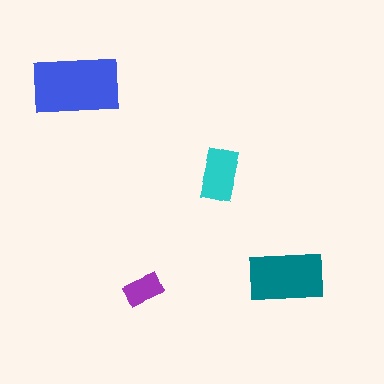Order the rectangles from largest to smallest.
the blue one, the teal one, the cyan one, the purple one.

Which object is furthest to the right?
The teal rectangle is rightmost.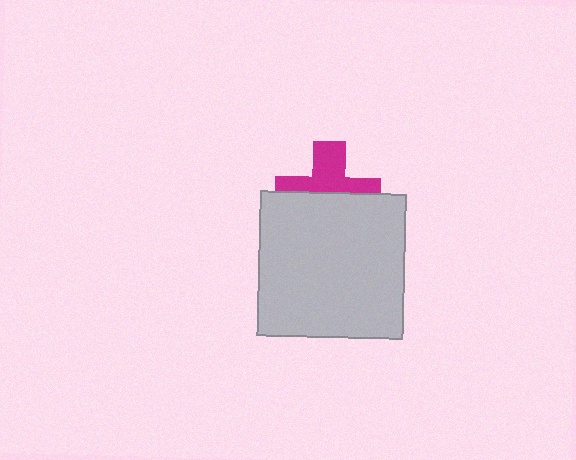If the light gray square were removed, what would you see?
You would see the complete magenta cross.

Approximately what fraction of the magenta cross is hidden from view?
Roughly 52% of the magenta cross is hidden behind the light gray square.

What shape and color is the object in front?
The object in front is a light gray square.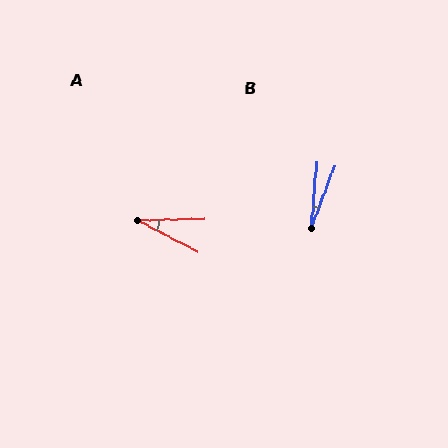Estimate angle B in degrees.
Approximately 16 degrees.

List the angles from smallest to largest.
B (16°), A (29°).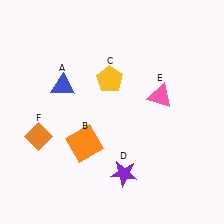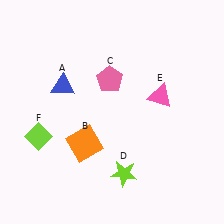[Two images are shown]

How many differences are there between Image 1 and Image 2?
There are 3 differences between the two images.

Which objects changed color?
C changed from yellow to pink. D changed from purple to lime. F changed from orange to lime.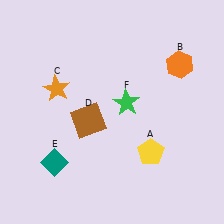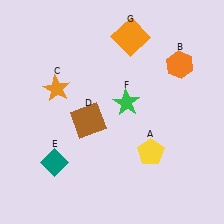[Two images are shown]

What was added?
An orange square (G) was added in Image 2.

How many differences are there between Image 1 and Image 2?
There is 1 difference between the two images.